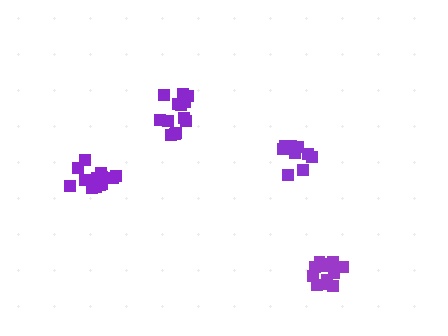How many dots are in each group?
Group 1: 14 dots, Group 2: 11 dots, Group 3: 13 dots, Group 4: 14 dots (52 total).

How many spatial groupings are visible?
There are 4 spatial groupings.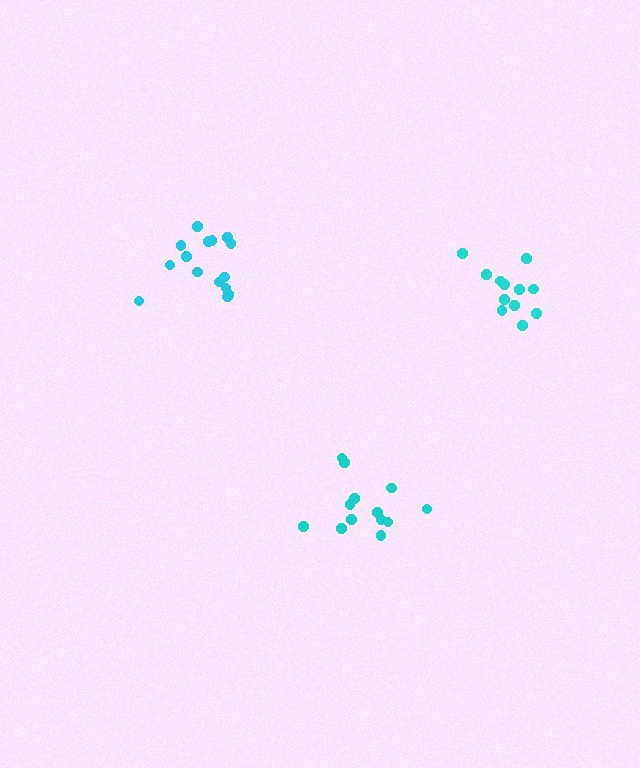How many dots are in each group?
Group 1: 13 dots, Group 2: 15 dots, Group 3: 12 dots (40 total).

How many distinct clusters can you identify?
There are 3 distinct clusters.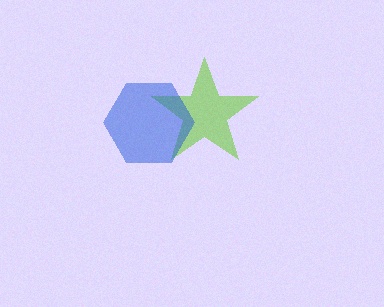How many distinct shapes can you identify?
There are 2 distinct shapes: a lime star, a blue hexagon.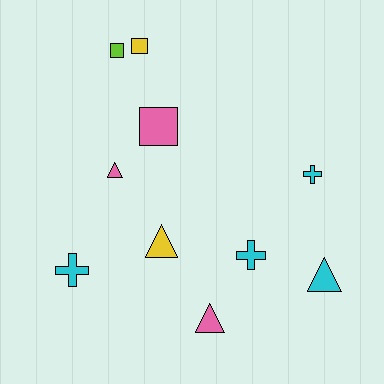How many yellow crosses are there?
There are no yellow crosses.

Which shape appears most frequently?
Triangle, with 4 objects.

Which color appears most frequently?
Cyan, with 4 objects.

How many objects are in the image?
There are 10 objects.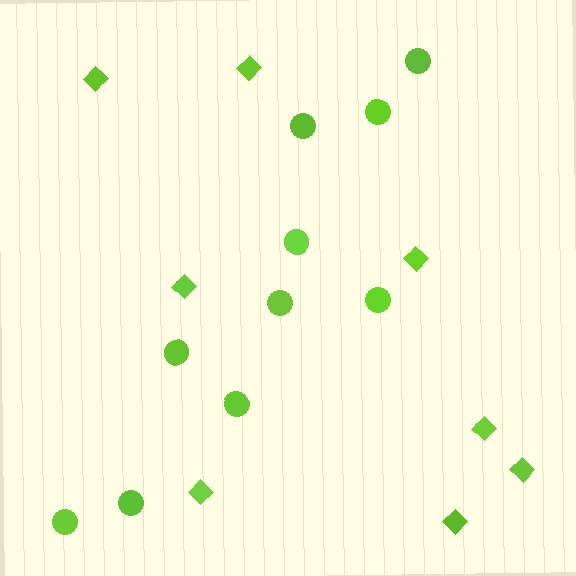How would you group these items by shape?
There are 2 groups: one group of diamonds (8) and one group of circles (10).